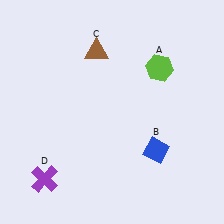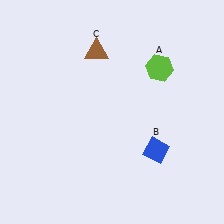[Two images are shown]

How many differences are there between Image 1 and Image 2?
There is 1 difference between the two images.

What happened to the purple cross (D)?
The purple cross (D) was removed in Image 2. It was in the bottom-left area of Image 1.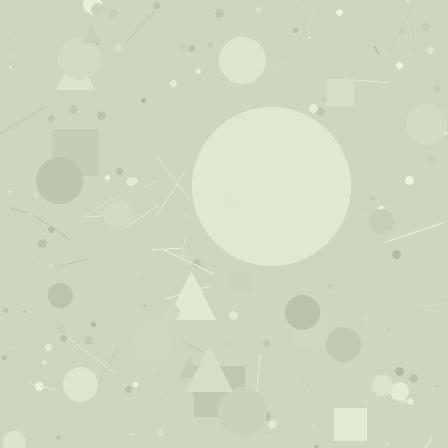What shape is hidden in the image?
A circle is hidden in the image.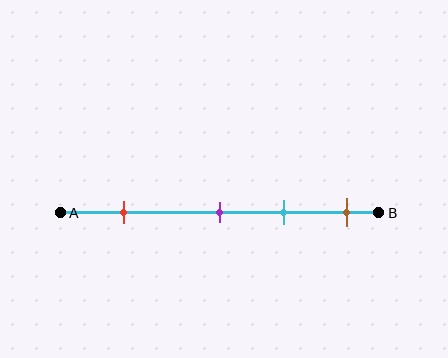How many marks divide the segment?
There are 4 marks dividing the segment.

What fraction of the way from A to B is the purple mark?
The purple mark is approximately 50% (0.5) of the way from A to B.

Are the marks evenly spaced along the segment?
No, the marks are not evenly spaced.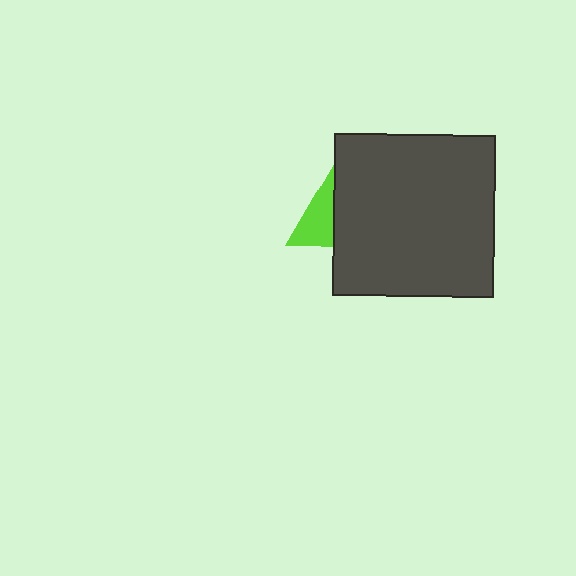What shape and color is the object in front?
The object in front is a dark gray square.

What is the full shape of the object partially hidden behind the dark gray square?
The partially hidden object is a lime triangle.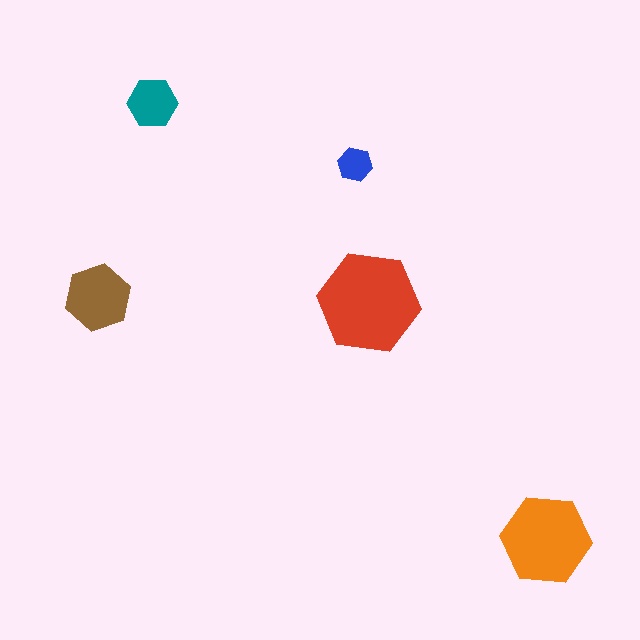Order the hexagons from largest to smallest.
the red one, the orange one, the brown one, the teal one, the blue one.